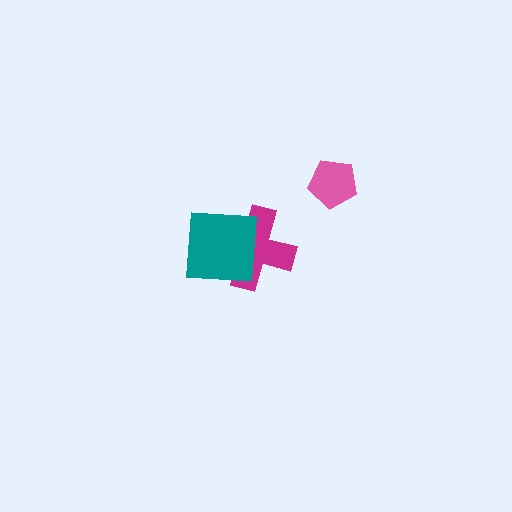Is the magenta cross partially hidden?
Yes, it is partially covered by another shape.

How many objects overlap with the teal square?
1 object overlaps with the teal square.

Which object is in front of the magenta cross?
The teal square is in front of the magenta cross.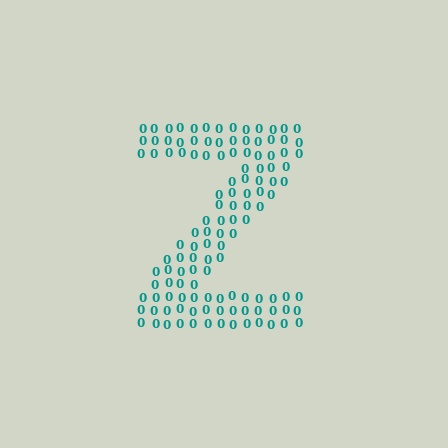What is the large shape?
The large shape is the letter Z.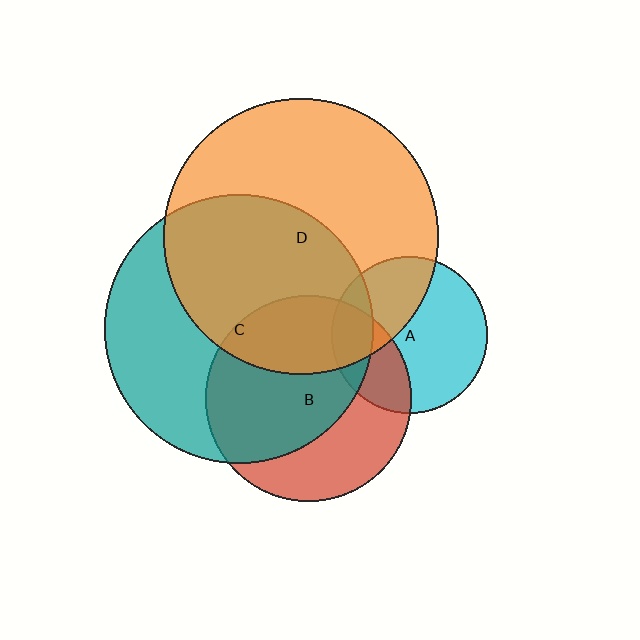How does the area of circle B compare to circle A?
Approximately 1.7 times.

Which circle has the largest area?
Circle D (orange).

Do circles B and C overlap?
Yes.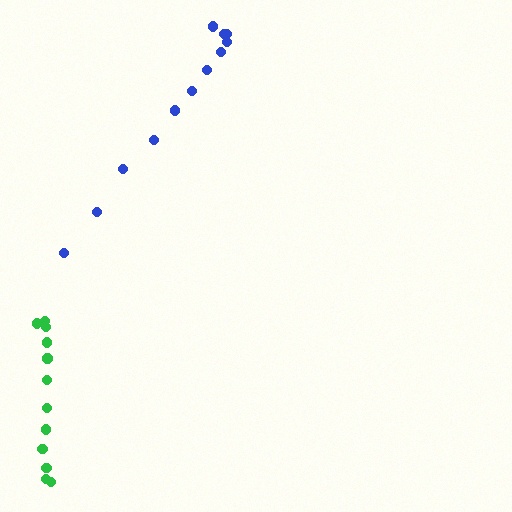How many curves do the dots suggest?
There are 2 distinct paths.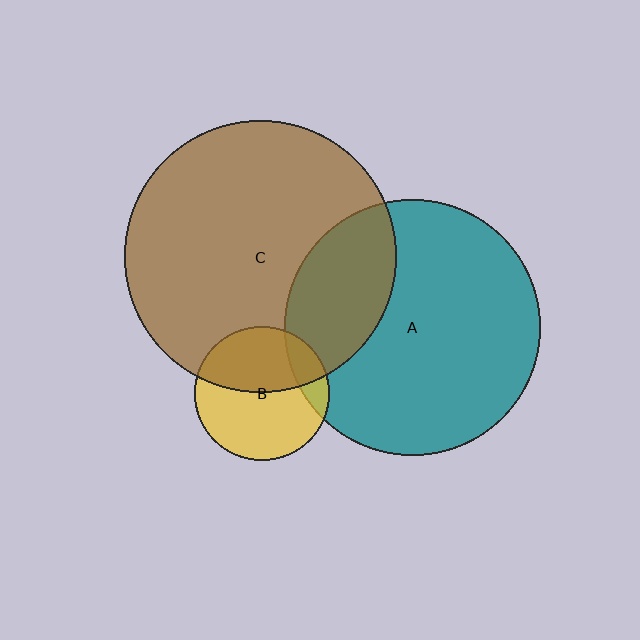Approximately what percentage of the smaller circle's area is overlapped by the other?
Approximately 45%.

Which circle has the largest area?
Circle C (brown).